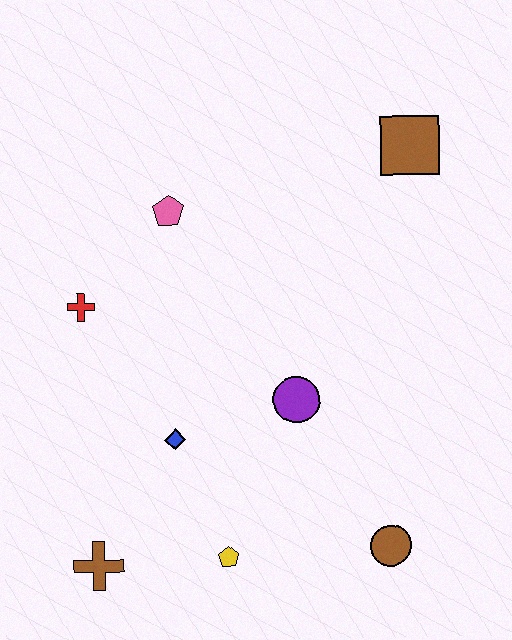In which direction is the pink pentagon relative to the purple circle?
The pink pentagon is above the purple circle.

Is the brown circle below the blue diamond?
Yes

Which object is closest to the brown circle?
The yellow pentagon is closest to the brown circle.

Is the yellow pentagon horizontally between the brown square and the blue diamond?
Yes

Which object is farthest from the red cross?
The brown circle is farthest from the red cross.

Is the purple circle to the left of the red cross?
No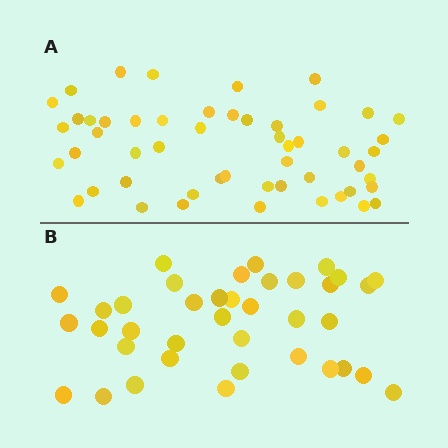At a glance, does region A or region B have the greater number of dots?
Region A (the top region) has more dots.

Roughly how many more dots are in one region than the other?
Region A has approximately 15 more dots than region B.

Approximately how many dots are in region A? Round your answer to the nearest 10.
About 50 dots. (The exact count is 52, which rounds to 50.)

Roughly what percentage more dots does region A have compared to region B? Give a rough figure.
About 35% more.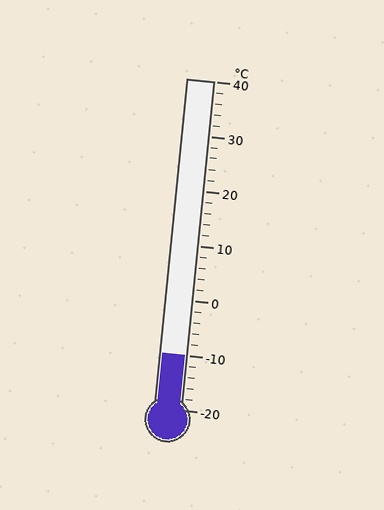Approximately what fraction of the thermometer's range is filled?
The thermometer is filled to approximately 15% of its range.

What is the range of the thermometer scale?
The thermometer scale ranges from -20°C to 40°C.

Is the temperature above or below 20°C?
The temperature is below 20°C.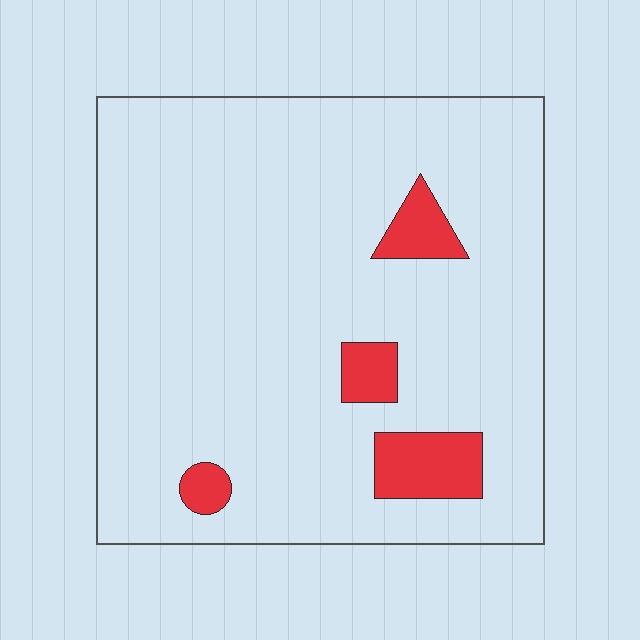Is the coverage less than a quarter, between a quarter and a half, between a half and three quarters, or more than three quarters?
Less than a quarter.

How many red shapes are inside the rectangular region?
4.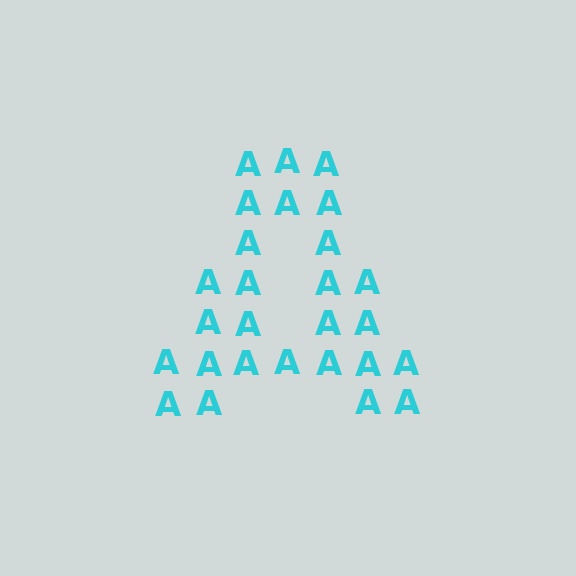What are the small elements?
The small elements are letter A's.